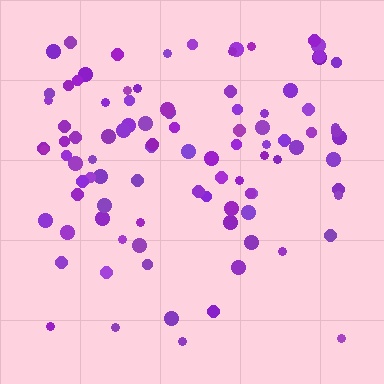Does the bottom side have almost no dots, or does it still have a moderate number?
Still a moderate number, just noticeably fewer than the top.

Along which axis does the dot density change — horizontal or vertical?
Vertical.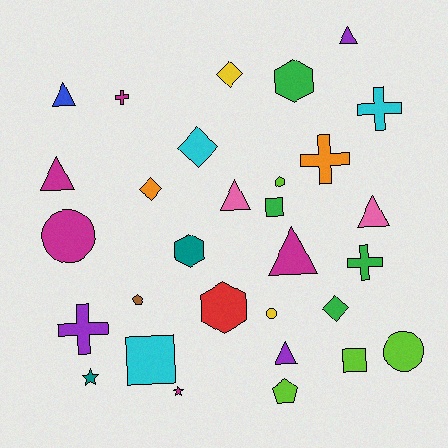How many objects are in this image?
There are 30 objects.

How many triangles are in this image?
There are 7 triangles.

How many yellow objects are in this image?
There are 2 yellow objects.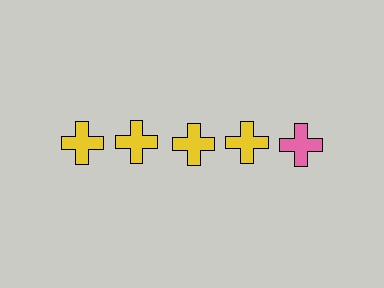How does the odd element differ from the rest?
It has a different color: pink instead of yellow.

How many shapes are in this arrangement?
There are 5 shapes arranged in a grid pattern.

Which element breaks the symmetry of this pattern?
The pink cross in the top row, rightmost column breaks the symmetry. All other shapes are yellow crosses.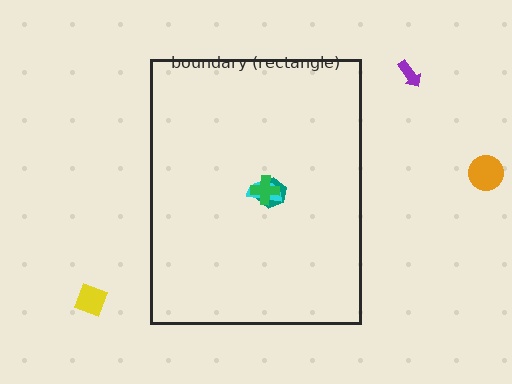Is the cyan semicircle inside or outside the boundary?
Inside.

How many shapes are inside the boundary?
3 inside, 3 outside.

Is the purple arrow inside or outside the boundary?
Outside.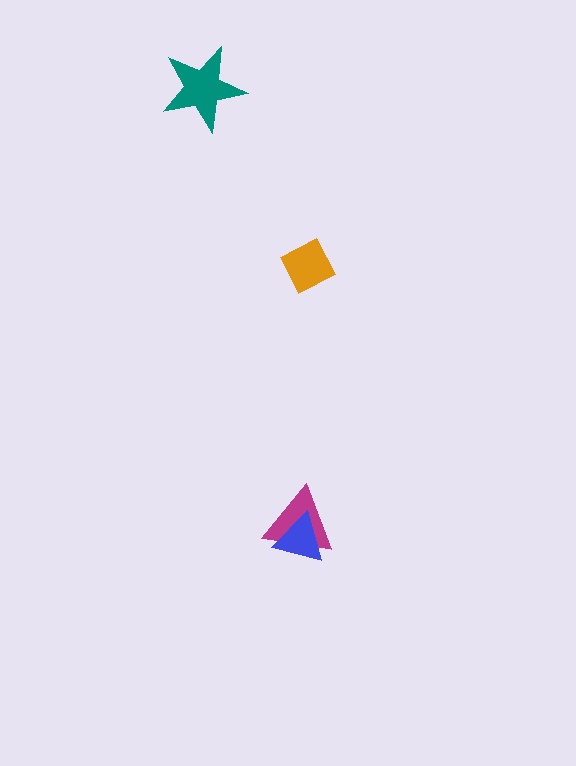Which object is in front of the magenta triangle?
The blue triangle is in front of the magenta triangle.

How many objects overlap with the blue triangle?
1 object overlaps with the blue triangle.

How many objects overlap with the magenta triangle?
1 object overlaps with the magenta triangle.